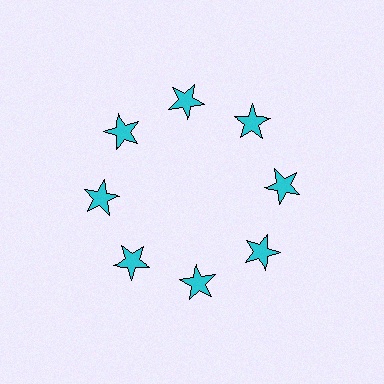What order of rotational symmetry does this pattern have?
This pattern has 8-fold rotational symmetry.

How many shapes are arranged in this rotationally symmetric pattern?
There are 8 shapes, arranged in 8 groups of 1.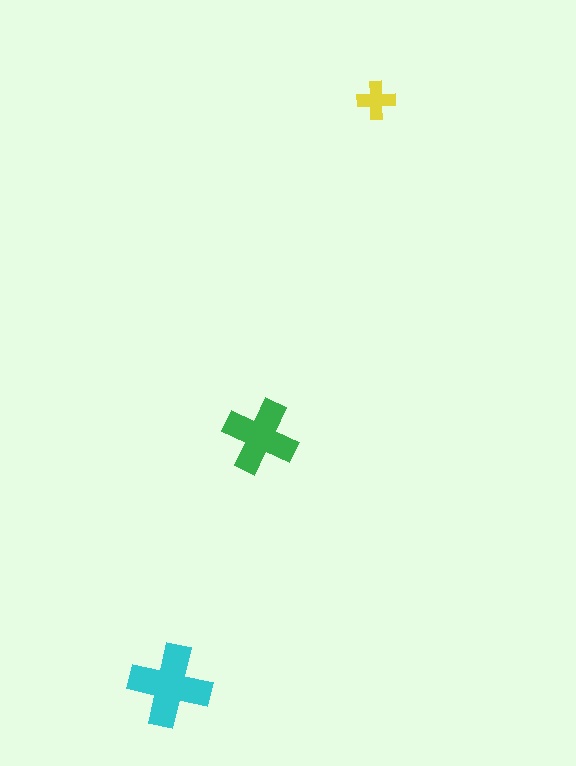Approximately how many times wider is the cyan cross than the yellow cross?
About 2 times wider.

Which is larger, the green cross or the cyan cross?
The cyan one.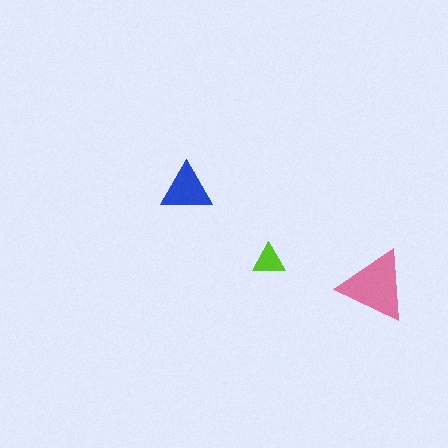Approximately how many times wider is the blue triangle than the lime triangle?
About 1.5 times wider.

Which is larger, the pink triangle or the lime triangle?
The pink one.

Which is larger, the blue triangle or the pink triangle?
The pink one.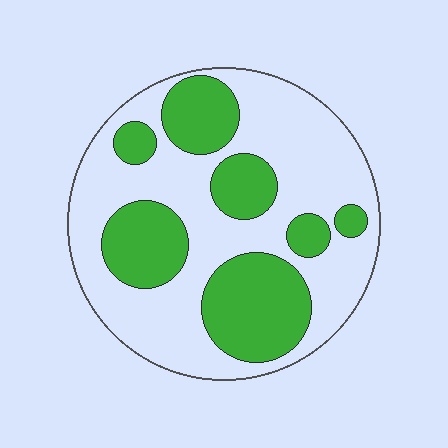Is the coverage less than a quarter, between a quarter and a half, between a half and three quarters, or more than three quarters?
Between a quarter and a half.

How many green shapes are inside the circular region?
7.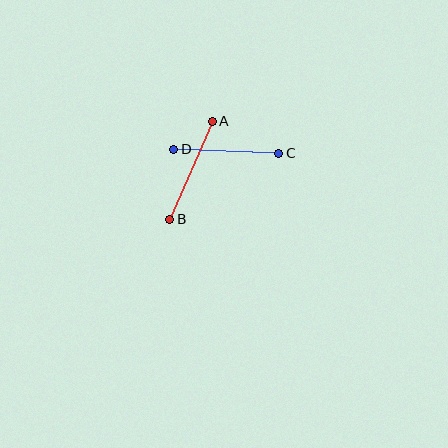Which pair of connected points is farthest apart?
Points A and B are farthest apart.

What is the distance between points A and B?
The distance is approximately 106 pixels.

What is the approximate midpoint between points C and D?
The midpoint is at approximately (226, 151) pixels.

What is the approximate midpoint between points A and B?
The midpoint is at approximately (191, 170) pixels.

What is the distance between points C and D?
The distance is approximately 105 pixels.